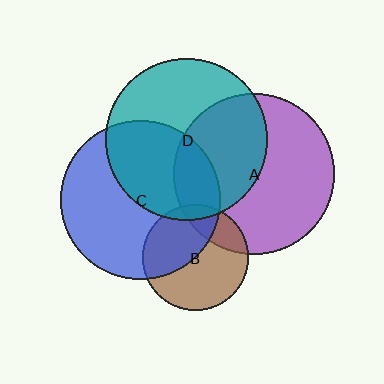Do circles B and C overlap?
Yes.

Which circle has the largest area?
Circle D (teal).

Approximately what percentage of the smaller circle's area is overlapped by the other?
Approximately 45%.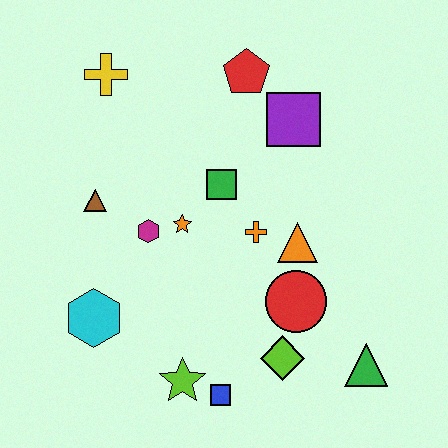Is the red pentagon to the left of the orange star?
No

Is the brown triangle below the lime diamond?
No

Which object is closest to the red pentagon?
The purple square is closest to the red pentagon.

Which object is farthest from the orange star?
The green triangle is farthest from the orange star.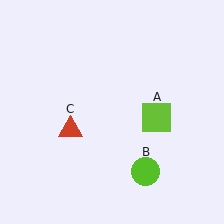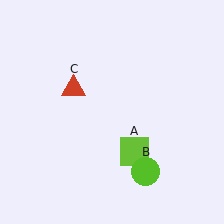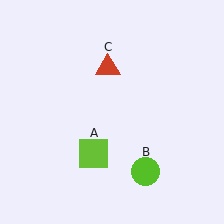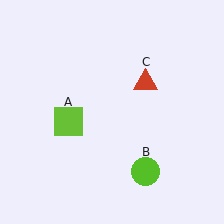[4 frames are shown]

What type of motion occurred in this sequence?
The lime square (object A), red triangle (object C) rotated clockwise around the center of the scene.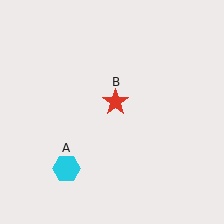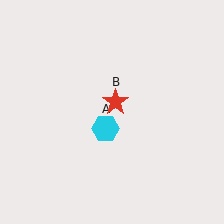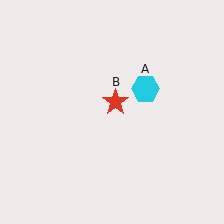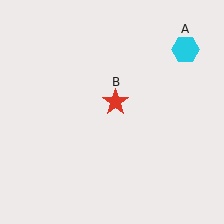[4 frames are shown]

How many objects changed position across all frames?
1 object changed position: cyan hexagon (object A).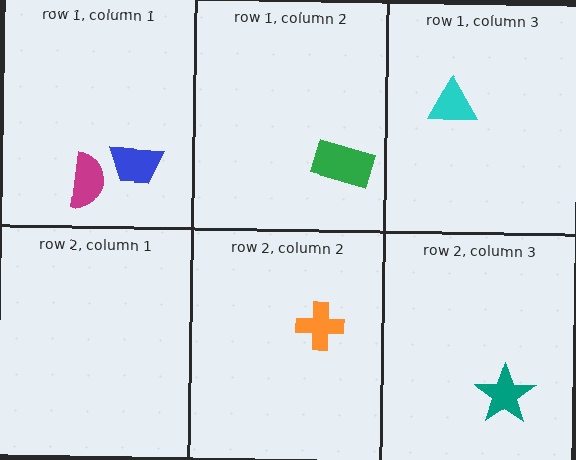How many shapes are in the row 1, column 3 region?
1.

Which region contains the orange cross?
The row 2, column 2 region.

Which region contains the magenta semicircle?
The row 1, column 1 region.